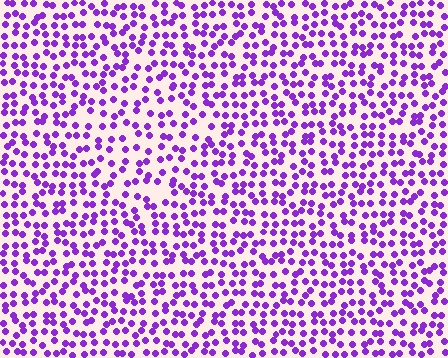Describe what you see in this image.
The image contains small purple elements arranged at two different densities. A diamond-shaped region is visible where the elements are less densely packed than the surrounding area.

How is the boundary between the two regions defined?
The boundary is defined by a change in element density (approximately 1.4x ratio). All elements are the same color, size, and shape.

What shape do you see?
I see a diamond.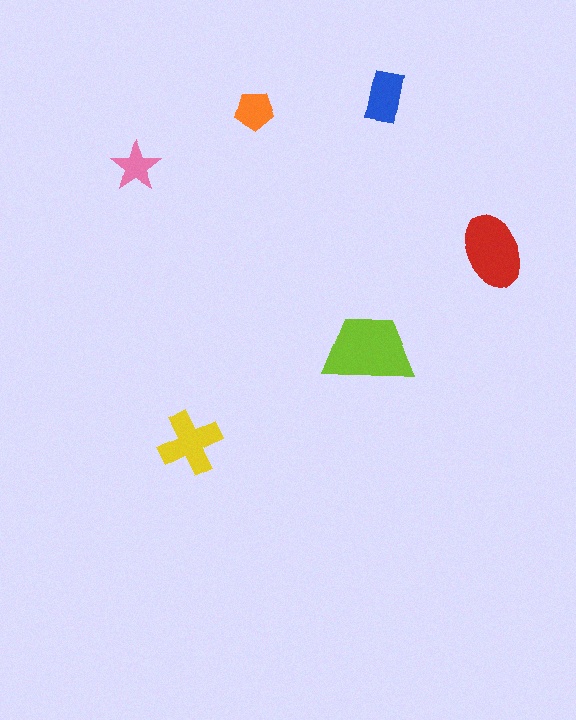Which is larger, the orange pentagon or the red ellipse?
The red ellipse.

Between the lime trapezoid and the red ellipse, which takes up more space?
The lime trapezoid.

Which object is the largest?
The lime trapezoid.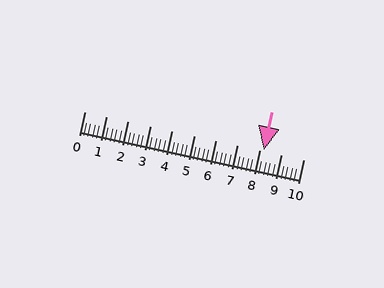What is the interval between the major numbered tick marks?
The major tick marks are spaced 1 units apart.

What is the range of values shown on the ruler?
The ruler shows values from 0 to 10.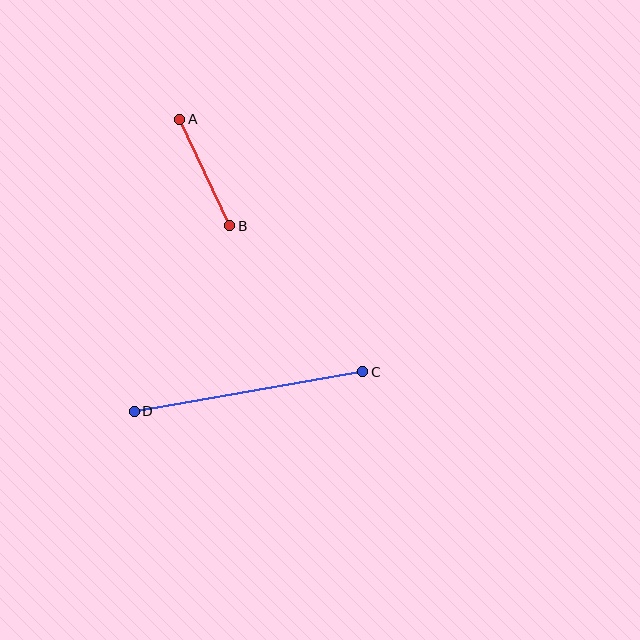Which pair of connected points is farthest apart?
Points C and D are farthest apart.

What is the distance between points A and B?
The distance is approximately 118 pixels.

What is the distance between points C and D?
The distance is approximately 232 pixels.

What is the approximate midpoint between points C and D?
The midpoint is at approximately (248, 392) pixels.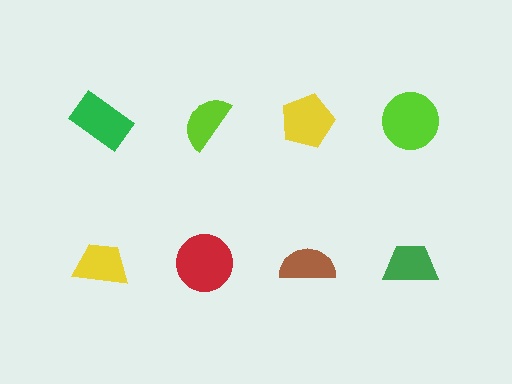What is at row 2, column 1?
A yellow trapezoid.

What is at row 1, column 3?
A yellow pentagon.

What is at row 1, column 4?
A lime circle.